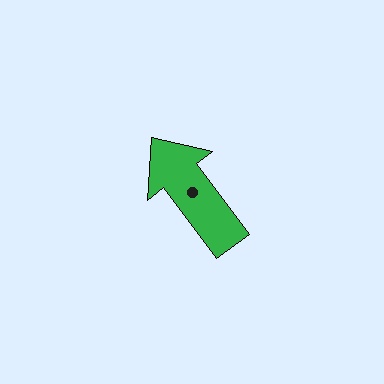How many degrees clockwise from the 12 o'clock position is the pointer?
Approximately 323 degrees.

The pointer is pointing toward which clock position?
Roughly 11 o'clock.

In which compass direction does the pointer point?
Northwest.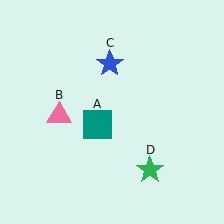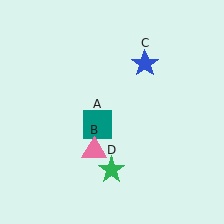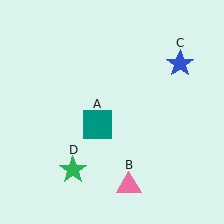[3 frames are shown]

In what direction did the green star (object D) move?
The green star (object D) moved left.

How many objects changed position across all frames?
3 objects changed position: pink triangle (object B), blue star (object C), green star (object D).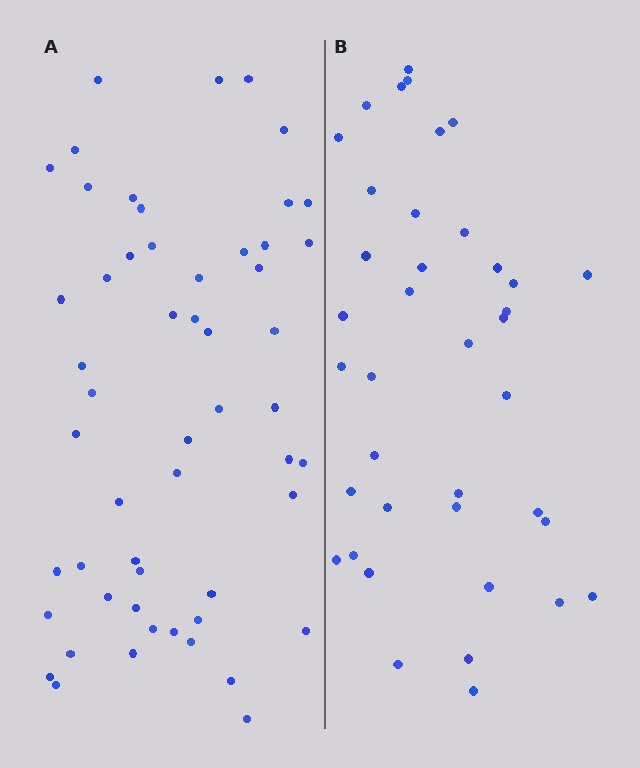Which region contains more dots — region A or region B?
Region A (the left region) has more dots.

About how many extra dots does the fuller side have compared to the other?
Region A has approximately 15 more dots than region B.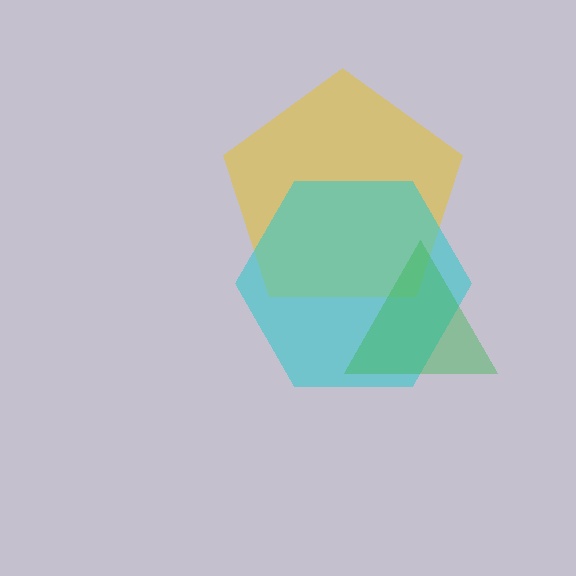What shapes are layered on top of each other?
The layered shapes are: a yellow pentagon, a cyan hexagon, a green triangle.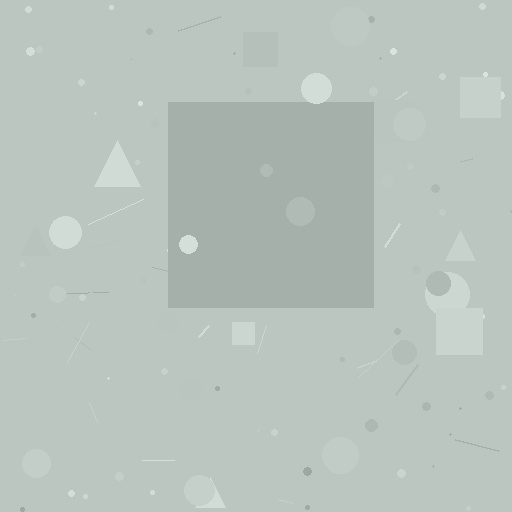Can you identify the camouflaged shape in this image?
The camouflaged shape is a square.